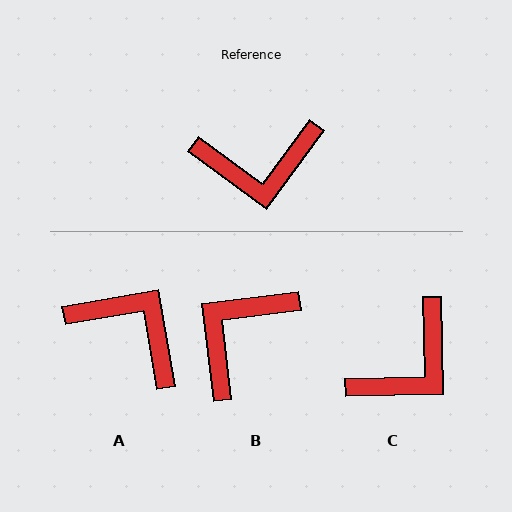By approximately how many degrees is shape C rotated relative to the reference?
Approximately 38 degrees counter-clockwise.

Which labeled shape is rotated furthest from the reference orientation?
B, about 137 degrees away.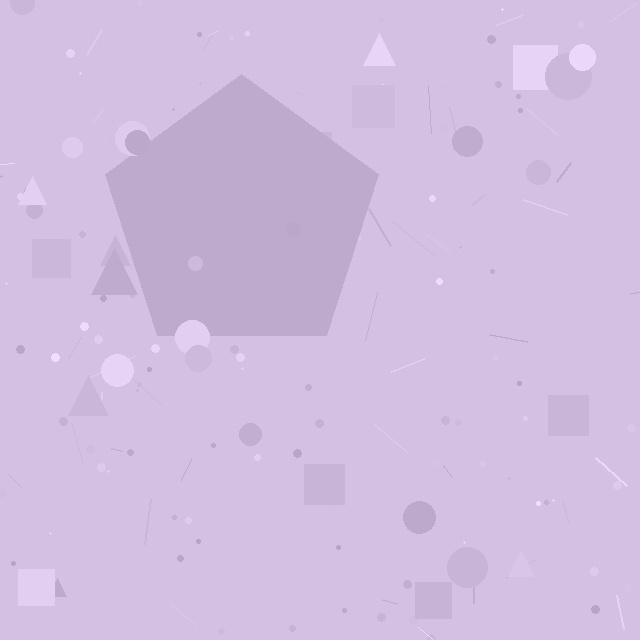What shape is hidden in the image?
A pentagon is hidden in the image.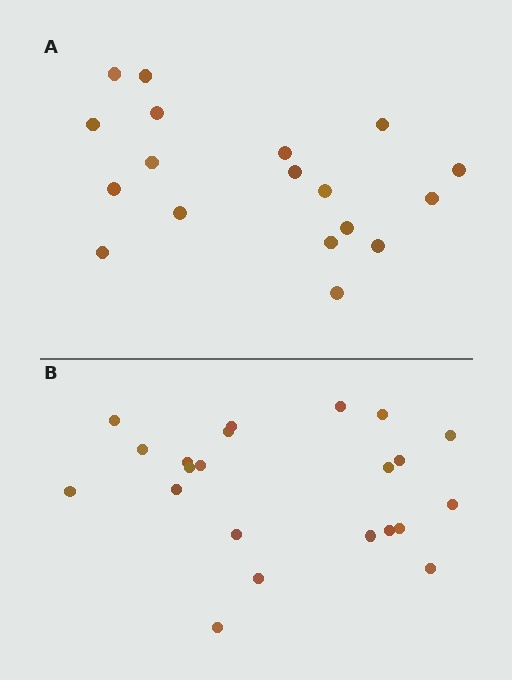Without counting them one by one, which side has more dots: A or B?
Region B (the bottom region) has more dots.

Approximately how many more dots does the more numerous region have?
Region B has about 4 more dots than region A.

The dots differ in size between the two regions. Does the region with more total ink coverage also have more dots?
No. Region A has more total ink coverage because its dots are larger, but region B actually contains more individual dots. Total area can be misleading — the number of items is what matters here.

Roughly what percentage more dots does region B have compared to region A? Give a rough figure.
About 20% more.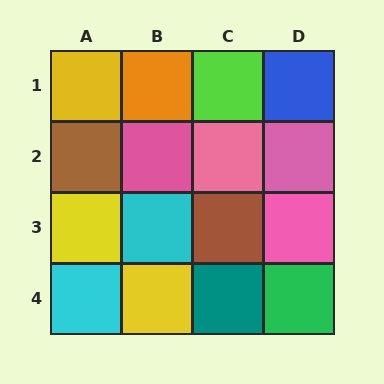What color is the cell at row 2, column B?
Pink.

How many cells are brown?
2 cells are brown.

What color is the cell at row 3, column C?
Brown.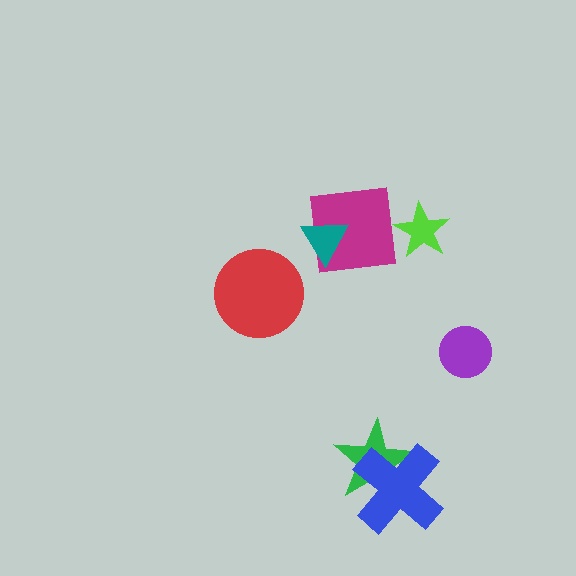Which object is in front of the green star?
The blue cross is in front of the green star.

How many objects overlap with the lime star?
0 objects overlap with the lime star.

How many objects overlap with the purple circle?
0 objects overlap with the purple circle.